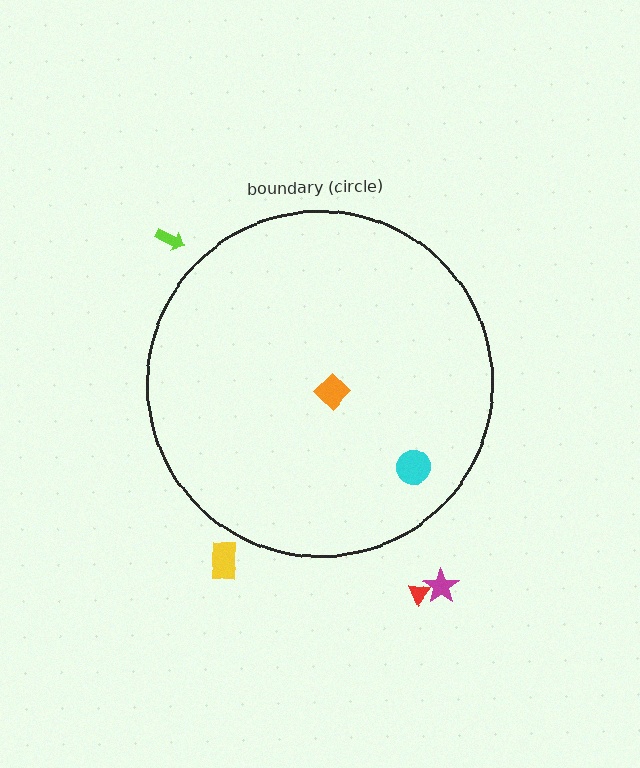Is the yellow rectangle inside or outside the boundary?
Outside.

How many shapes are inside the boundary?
2 inside, 4 outside.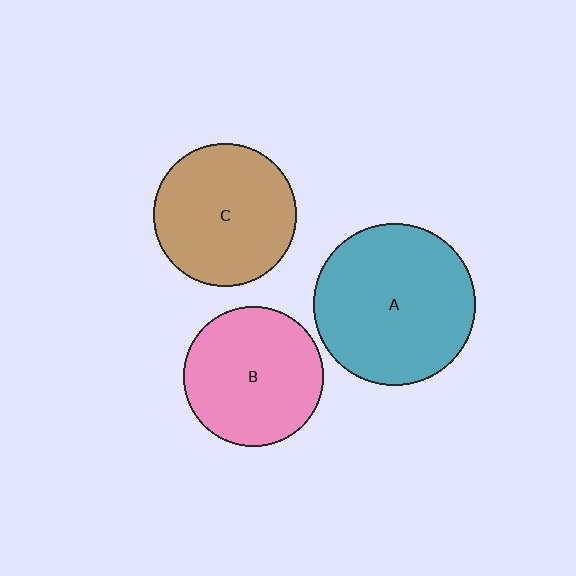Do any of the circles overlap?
No, none of the circles overlap.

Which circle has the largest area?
Circle A (teal).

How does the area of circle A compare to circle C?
Approximately 1.3 times.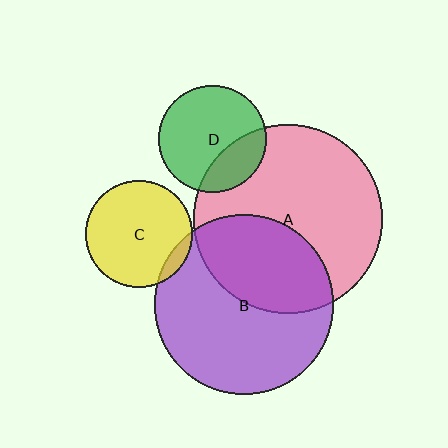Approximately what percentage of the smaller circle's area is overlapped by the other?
Approximately 40%.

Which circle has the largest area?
Circle A (pink).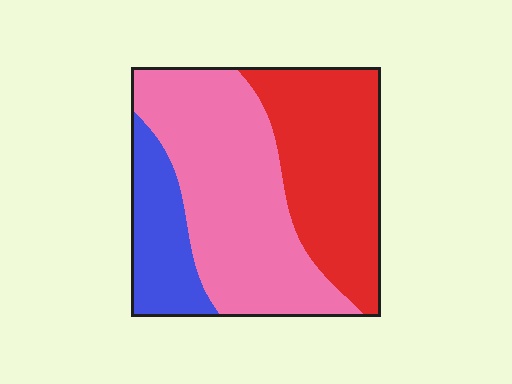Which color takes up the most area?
Pink, at roughly 45%.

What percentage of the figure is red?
Red takes up about three eighths (3/8) of the figure.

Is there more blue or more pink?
Pink.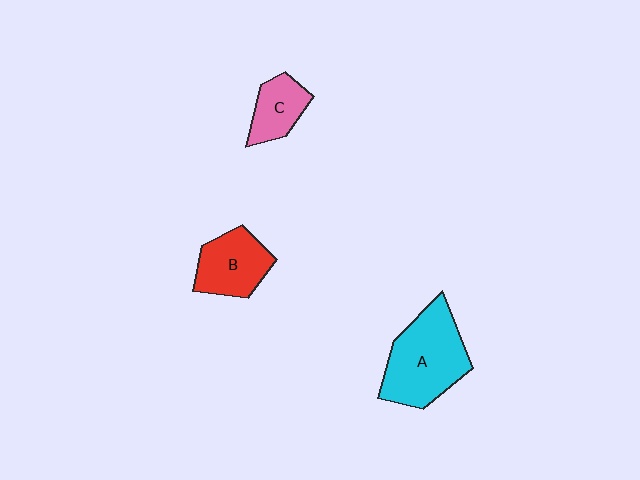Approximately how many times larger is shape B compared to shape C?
Approximately 1.4 times.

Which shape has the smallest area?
Shape C (pink).